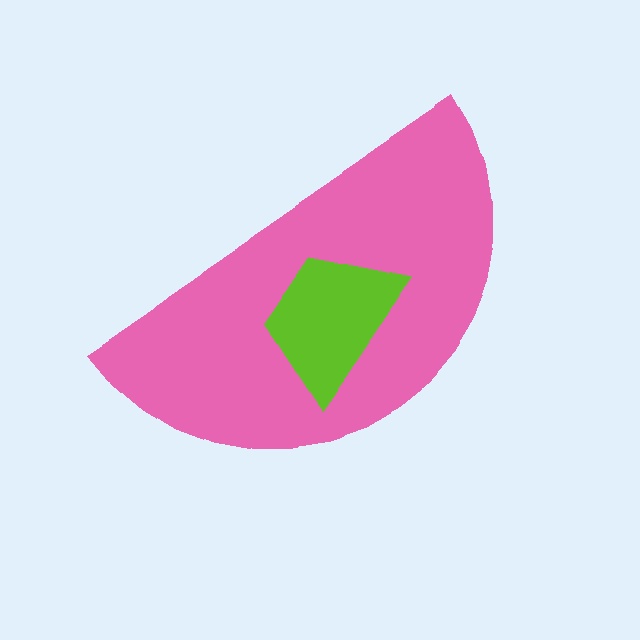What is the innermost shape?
The lime trapezoid.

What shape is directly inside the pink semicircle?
The lime trapezoid.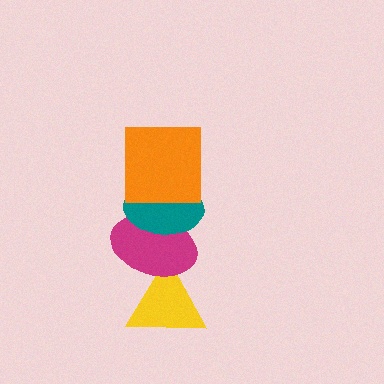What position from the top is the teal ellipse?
The teal ellipse is 2nd from the top.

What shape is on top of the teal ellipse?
The orange square is on top of the teal ellipse.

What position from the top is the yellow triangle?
The yellow triangle is 4th from the top.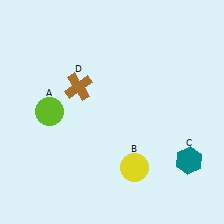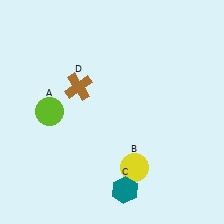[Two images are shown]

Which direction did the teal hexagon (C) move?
The teal hexagon (C) moved left.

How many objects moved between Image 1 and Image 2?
1 object moved between the two images.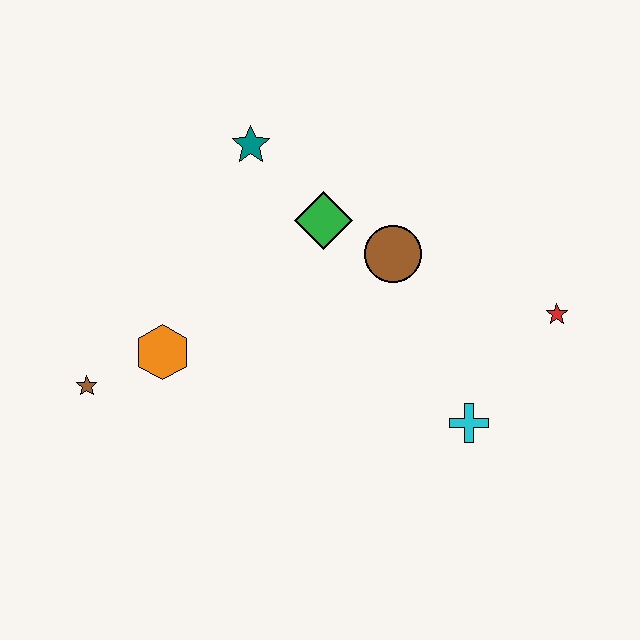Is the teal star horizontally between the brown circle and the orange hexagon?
Yes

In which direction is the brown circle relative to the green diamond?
The brown circle is to the right of the green diamond.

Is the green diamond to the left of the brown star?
No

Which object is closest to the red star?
The cyan cross is closest to the red star.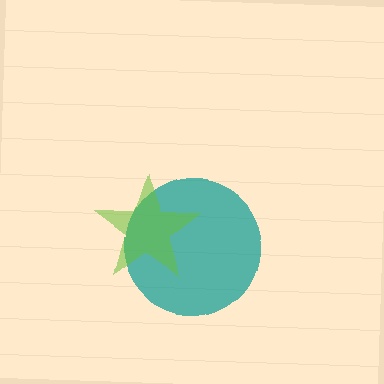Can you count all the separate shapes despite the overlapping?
Yes, there are 2 separate shapes.